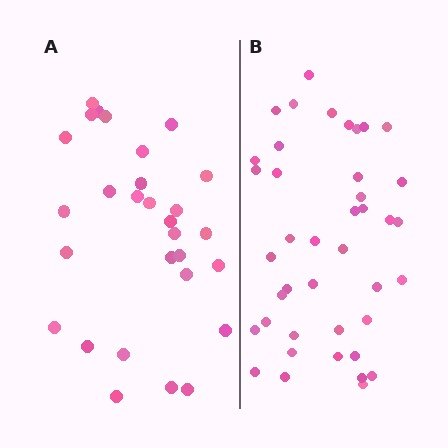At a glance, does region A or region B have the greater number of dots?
Region B (the right region) has more dots.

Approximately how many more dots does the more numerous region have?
Region B has roughly 12 or so more dots than region A.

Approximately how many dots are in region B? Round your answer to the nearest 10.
About 40 dots. (The exact count is 41, which rounds to 40.)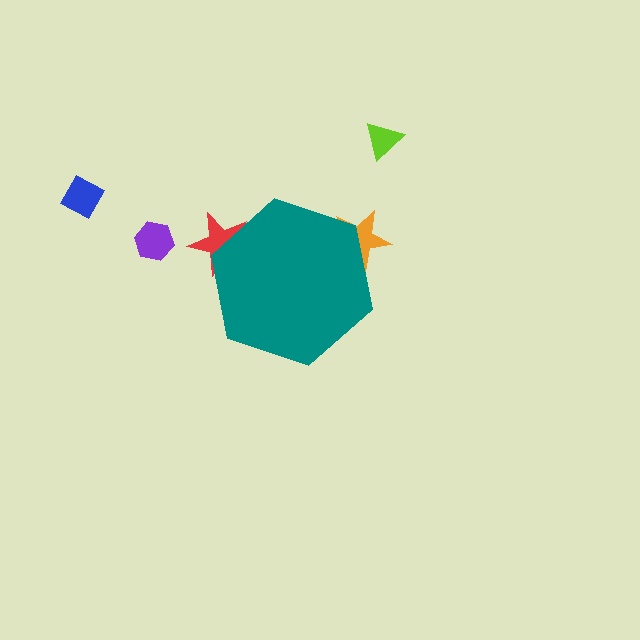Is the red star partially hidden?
Yes, the red star is partially hidden behind the teal hexagon.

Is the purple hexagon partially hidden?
No, the purple hexagon is fully visible.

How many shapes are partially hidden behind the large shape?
2 shapes are partially hidden.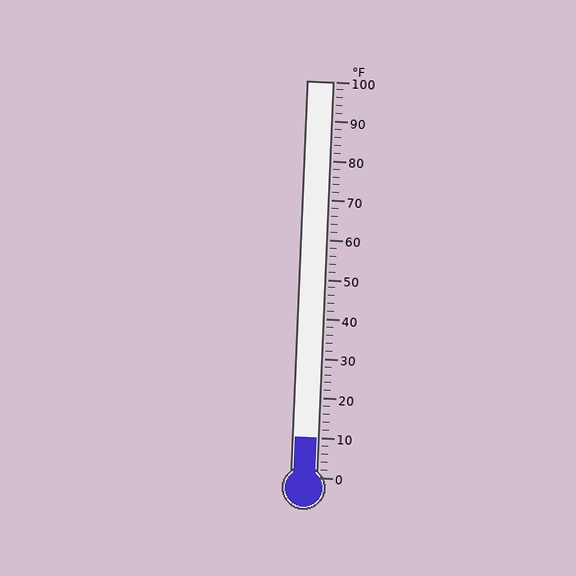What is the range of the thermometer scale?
The thermometer scale ranges from 0°F to 100°F.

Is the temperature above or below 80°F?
The temperature is below 80°F.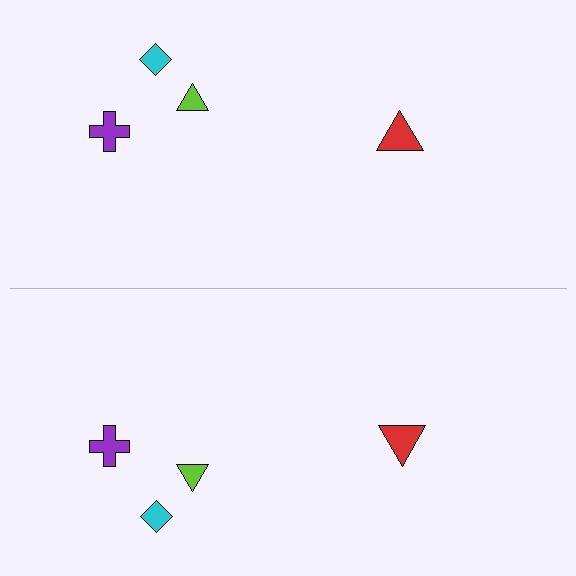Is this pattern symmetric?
Yes, this pattern has bilateral (reflection) symmetry.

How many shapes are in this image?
There are 8 shapes in this image.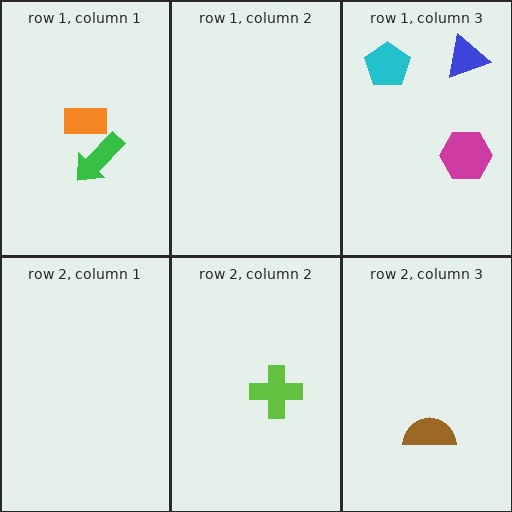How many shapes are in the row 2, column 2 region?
1.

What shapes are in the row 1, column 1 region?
The orange rectangle, the green arrow.